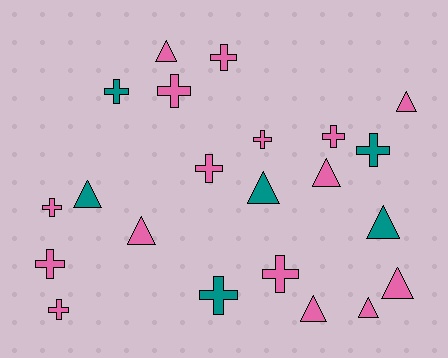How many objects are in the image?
There are 22 objects.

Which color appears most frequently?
Pink, with 16 objects.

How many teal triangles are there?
There are 3 teal triangles.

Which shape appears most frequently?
Cross, with 12 objects.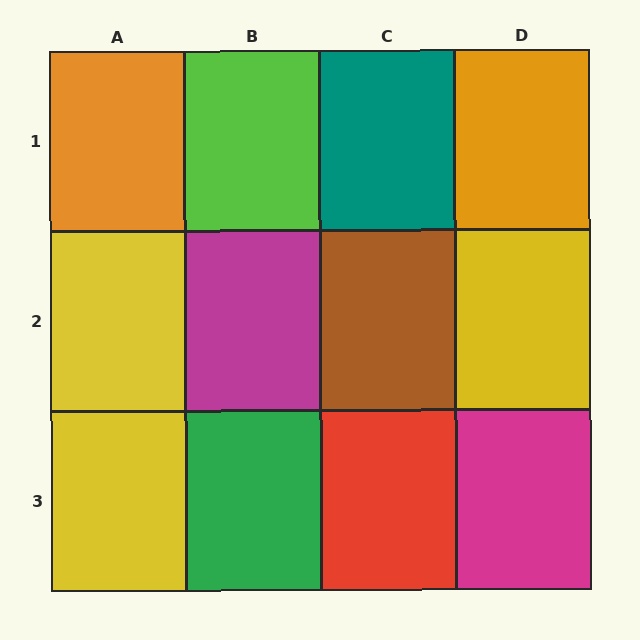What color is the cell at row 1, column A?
Orange.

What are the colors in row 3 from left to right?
Yellow, green, red, magenta.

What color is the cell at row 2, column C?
Brown.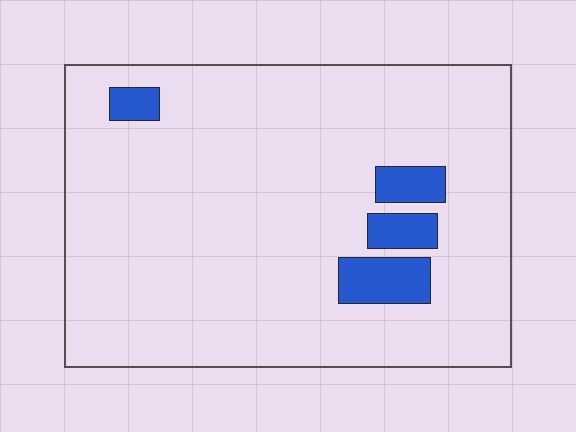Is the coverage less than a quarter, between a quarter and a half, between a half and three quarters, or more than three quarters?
Less than a quarter.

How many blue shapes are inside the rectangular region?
4.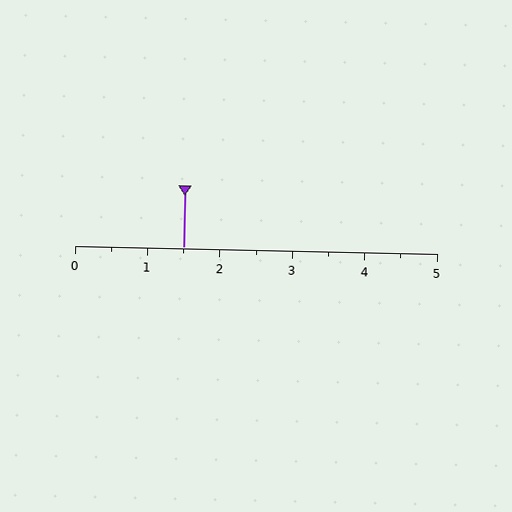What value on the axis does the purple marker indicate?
The marker indicates approximately 1.5.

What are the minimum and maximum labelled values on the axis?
The axis runs from 0 to 5.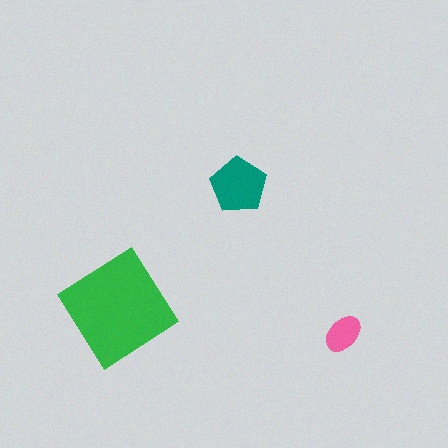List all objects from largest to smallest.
The green diamond, the teal pentagon, the pink ellipse.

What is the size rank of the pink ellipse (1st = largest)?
3rd.